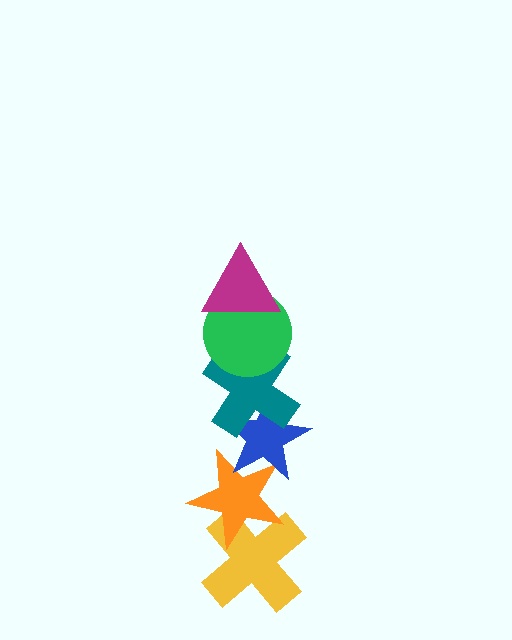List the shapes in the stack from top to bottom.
From top to bottom: the magenta triangle, the green circle, the teal cross, the blue star, the orange star, the yellow cross.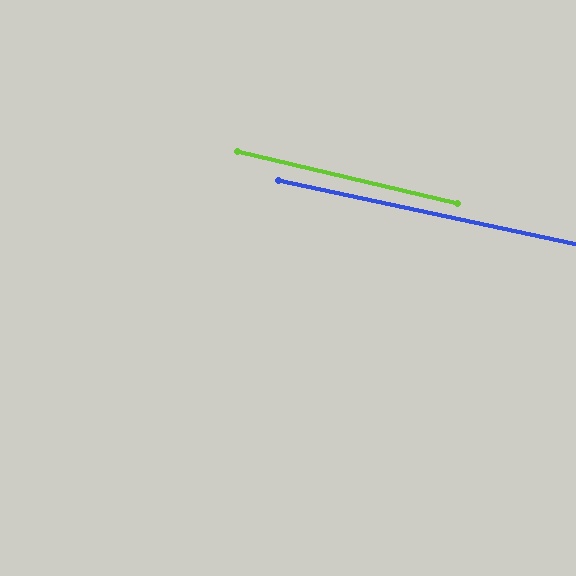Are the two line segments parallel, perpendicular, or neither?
Parallel — their directions differ by only 1.2°.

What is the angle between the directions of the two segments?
Approximately 1 degree.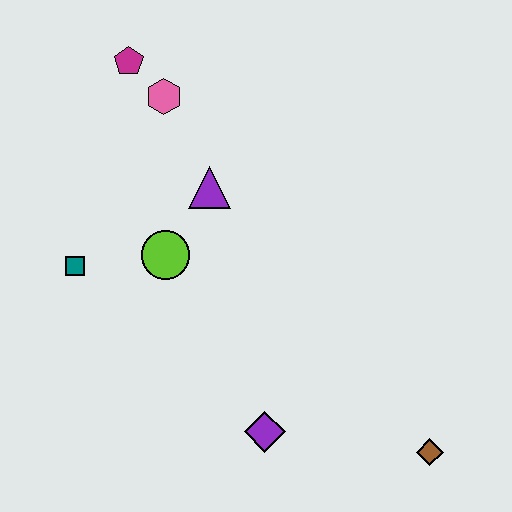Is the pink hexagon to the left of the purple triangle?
Yes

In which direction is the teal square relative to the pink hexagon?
The teal square is below the pink hexagon.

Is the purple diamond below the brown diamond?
No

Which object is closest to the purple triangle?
The lime circle is closest to the purple triangle.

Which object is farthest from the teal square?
The brown diamond is farthest from the teal square.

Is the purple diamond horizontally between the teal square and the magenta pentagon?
No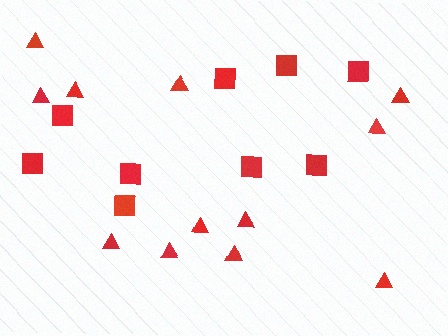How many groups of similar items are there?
There are 2 groups: one group of squares (9) and one group of triangles (12).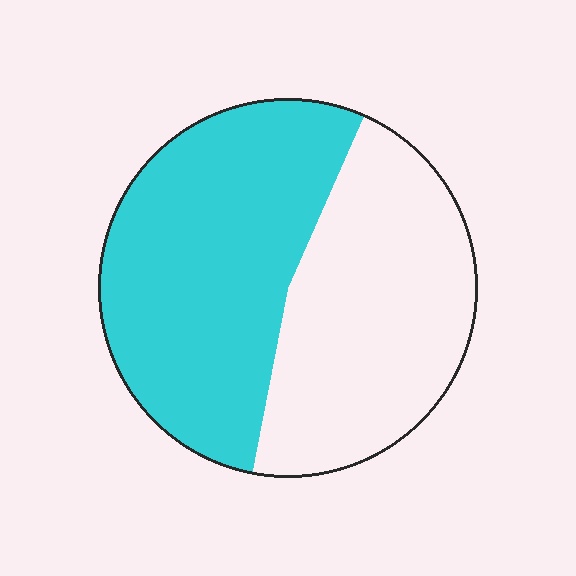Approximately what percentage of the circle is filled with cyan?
Approximately 55%.